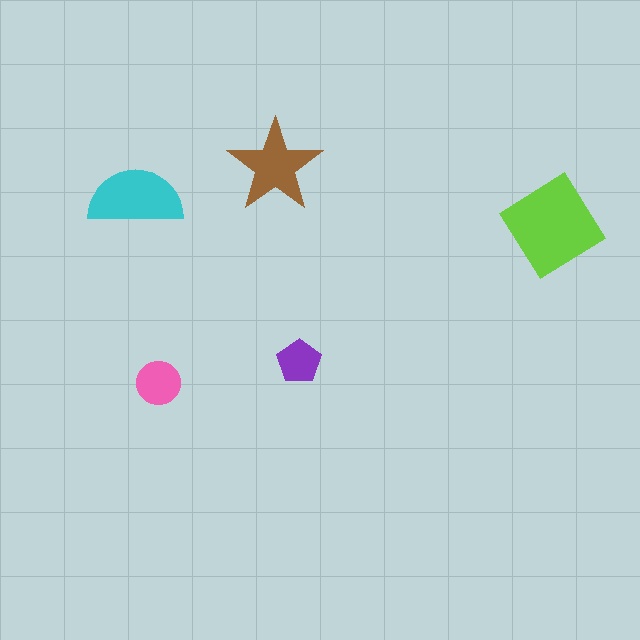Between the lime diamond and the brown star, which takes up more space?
The lime diamond.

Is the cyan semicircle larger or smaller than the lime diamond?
Smaller.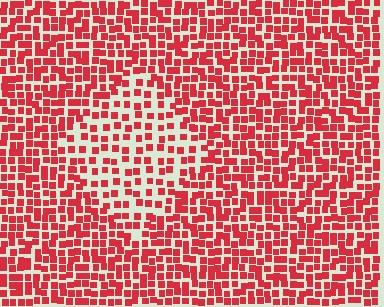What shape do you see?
I see a diamond.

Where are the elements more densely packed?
The elements are more densely packed outside the diamond boundary.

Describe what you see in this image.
The image contains small red elements arranged at two different densities. A diamond-shaped region is visible where the elements are less densely packed than the surrounding area.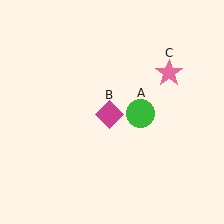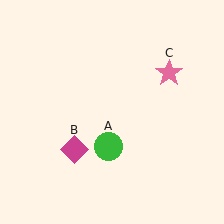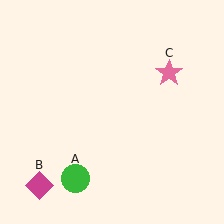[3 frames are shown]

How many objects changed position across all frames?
2 objects changed position: green circle (object A), magenta diamond (object B).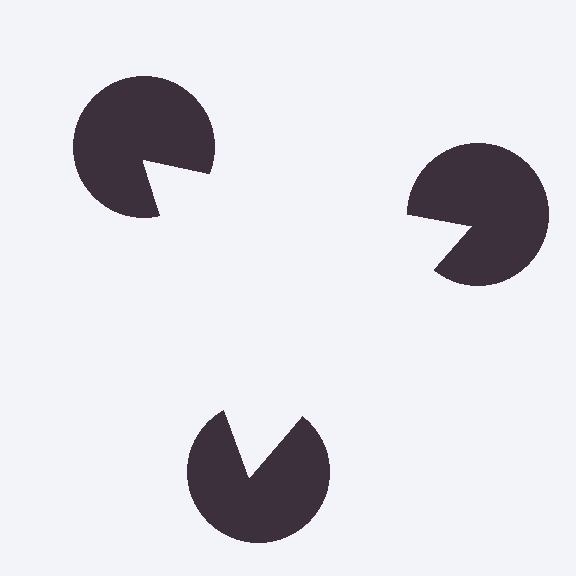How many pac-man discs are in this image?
There are 3 — one at each vertex of the illusory triangle.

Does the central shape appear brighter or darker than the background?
It typically appears slightly brighter than the background, even though no actual brightness change is drawn.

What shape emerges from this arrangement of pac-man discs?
An illusory triangle — its edges are inferred from the aligned wedge cuts in the pac-man discs, not physically drawn.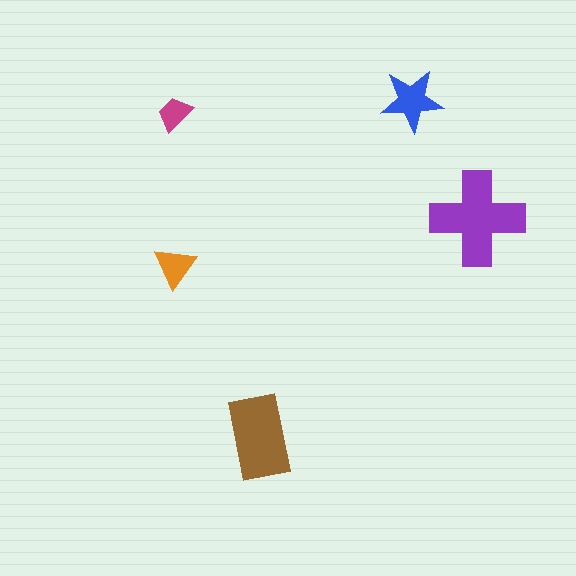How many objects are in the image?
There are 5 objects in the image.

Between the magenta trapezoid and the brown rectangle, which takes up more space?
The brown rectangle.